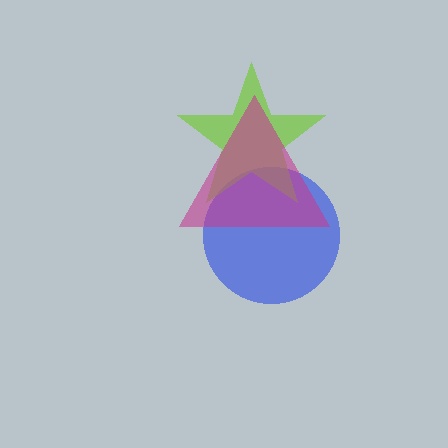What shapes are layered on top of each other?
The layered shapes are: a blue circle, a lime star, a magenta triangle.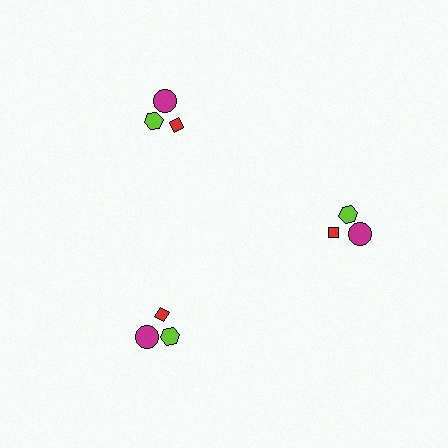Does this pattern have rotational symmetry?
Yes, this pattern has 3-fold rotational symmetry. It looks the same after rotating 120 degrees around the center.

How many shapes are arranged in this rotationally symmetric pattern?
There are 9 shapes, arranged in 3 groups of 3.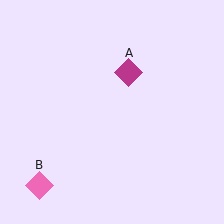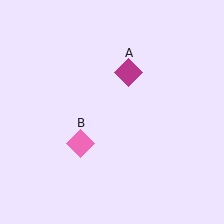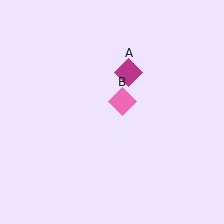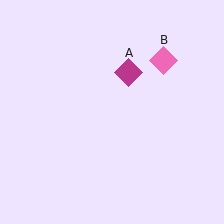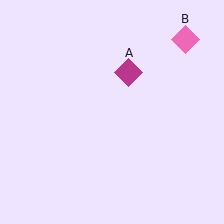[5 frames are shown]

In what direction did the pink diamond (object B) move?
The pink diamond (object B) moved up and to the right.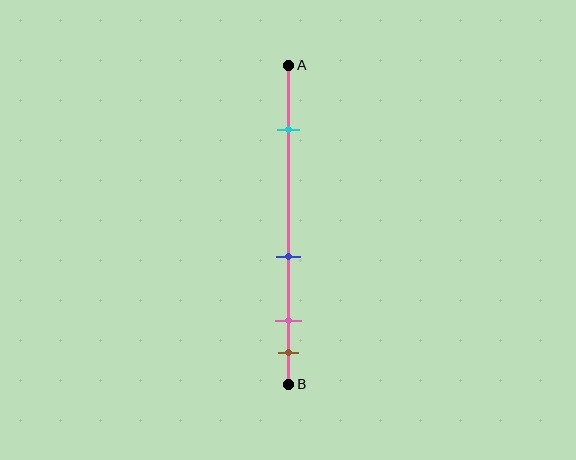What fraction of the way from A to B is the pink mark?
The pink mark is approximately 80% (0.8) of the way from A to B.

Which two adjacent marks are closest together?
The pink and brown marks are the closest adjacent pair.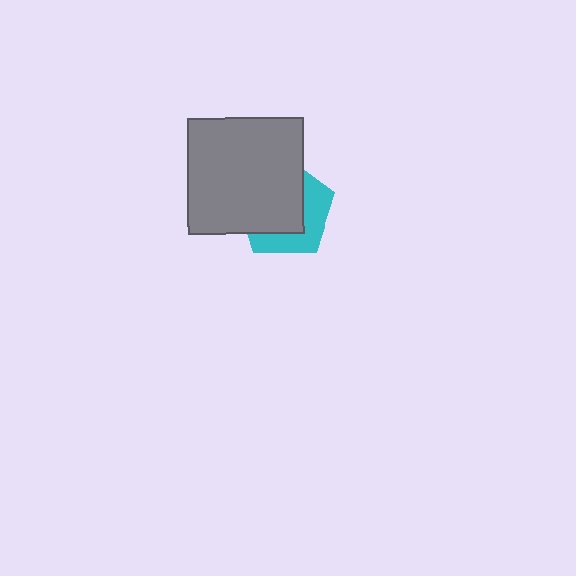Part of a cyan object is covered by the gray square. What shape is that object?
It is a pentagon.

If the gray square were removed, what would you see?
You would see the complete cyan pentagon.